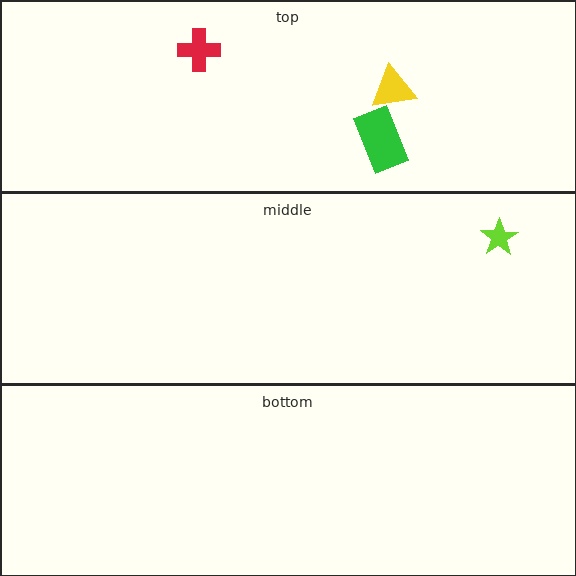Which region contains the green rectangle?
The top region.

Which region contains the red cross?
The top region.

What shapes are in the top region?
The green rectangle, the red cross, the yellow triangle.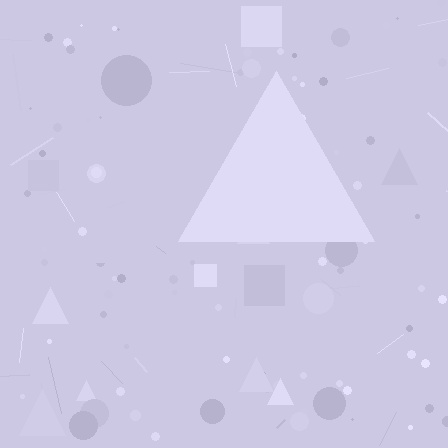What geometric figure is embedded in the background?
A triangle is embedded in the background.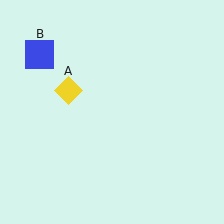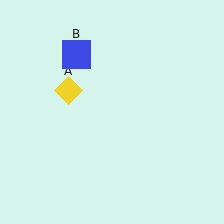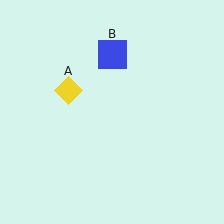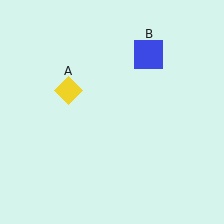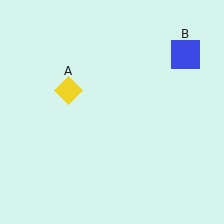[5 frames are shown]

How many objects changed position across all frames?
1 object changed position: blue square (object B).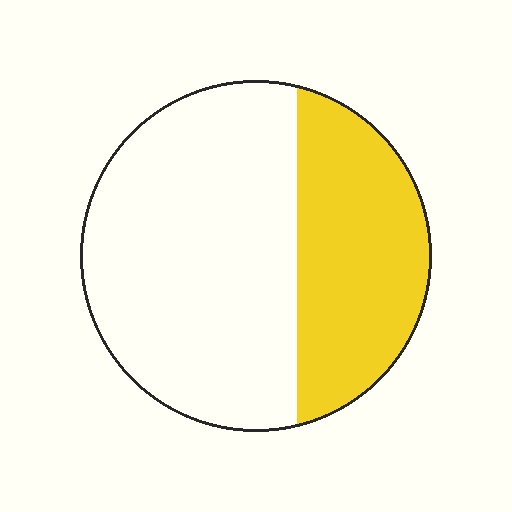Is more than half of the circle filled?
No.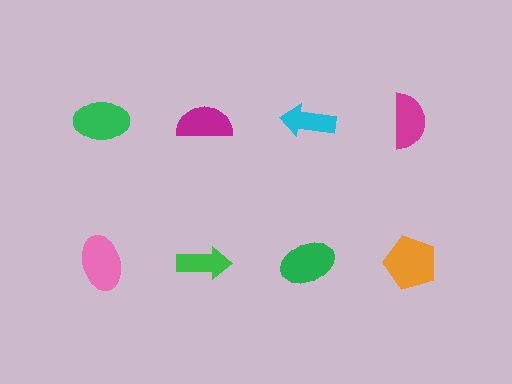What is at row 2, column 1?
A pink ellipse.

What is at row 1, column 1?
A green ellipse.